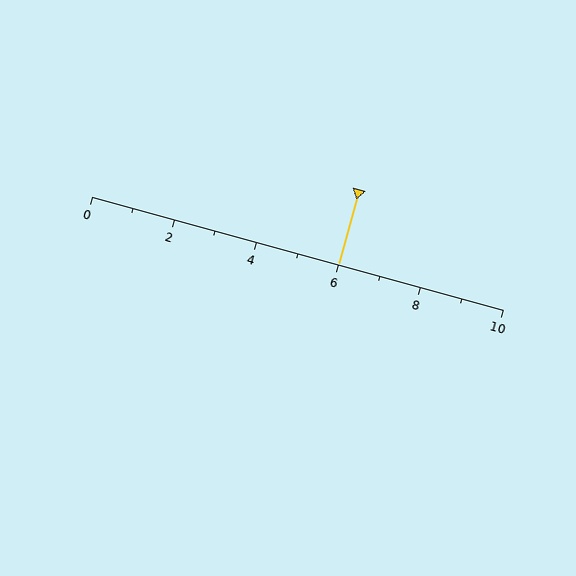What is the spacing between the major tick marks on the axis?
The major ticks are spaced 2 apart.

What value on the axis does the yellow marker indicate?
The marker indicates approximately 6.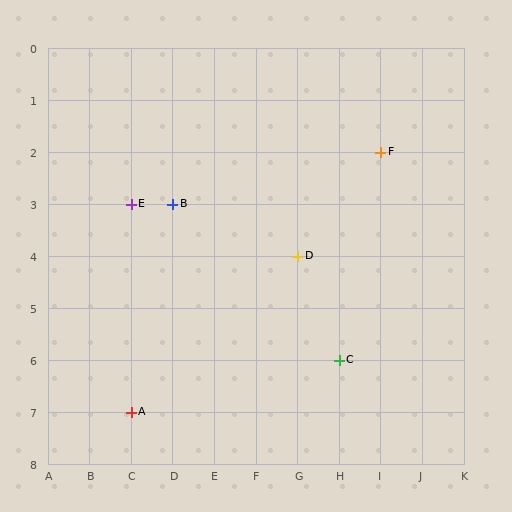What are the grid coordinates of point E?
Point E is at grid coordinates (C, 3).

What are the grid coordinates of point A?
Point A is at grid coordinates (C, 7).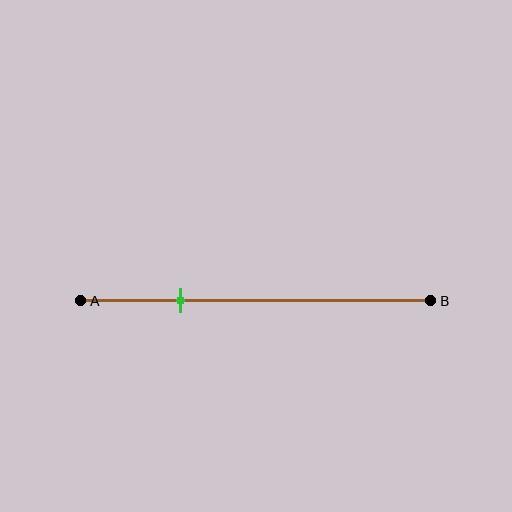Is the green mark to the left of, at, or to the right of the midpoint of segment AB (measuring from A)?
The green mark is to the left of the midpoint of segment AB.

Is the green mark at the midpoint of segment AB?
No, the mark is at about 30% from A, not at the 50% midpoint.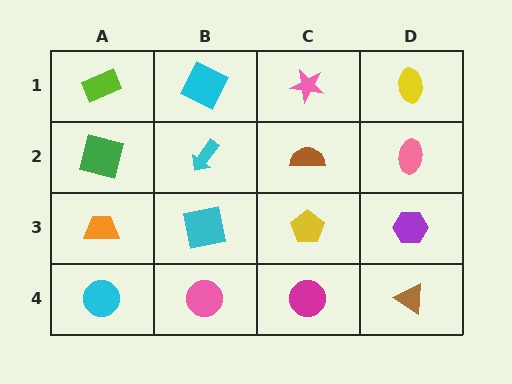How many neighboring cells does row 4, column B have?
3.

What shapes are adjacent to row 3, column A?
A green square (row 2, column A), a cyan circle (row 4, column A), a cyan square (row 3, column B).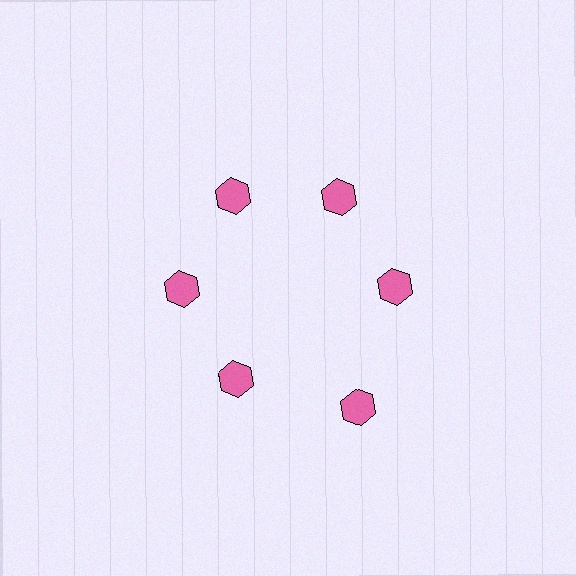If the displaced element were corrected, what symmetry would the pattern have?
It would have 6-fold rotational symmetry — the pattern would map onto itself every 60 degrees.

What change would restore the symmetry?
The symmetry would be restored by moving it inward, back onto the ring so that all 6 hexagons sit at equal angles and equal distance from the center.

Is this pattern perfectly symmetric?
No. The 6 pink hexagons are arranged in a ring, but one element near the 5 o'clock position is pushed outward from the center, breaking the 6-fold rotational symmetry.